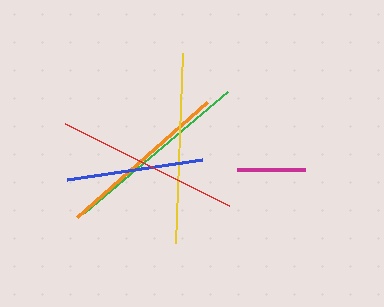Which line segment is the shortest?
The magenta line is the shortest at approximately 68 pixels.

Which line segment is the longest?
The yellow line is the longest at approximately 191 pixels.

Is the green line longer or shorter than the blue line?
The green line is longer than the blue line.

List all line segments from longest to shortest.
From longest to shortest: yellow, green, red, orange, blue, magenta.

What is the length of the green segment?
The green segment is approximately 188 pixels long.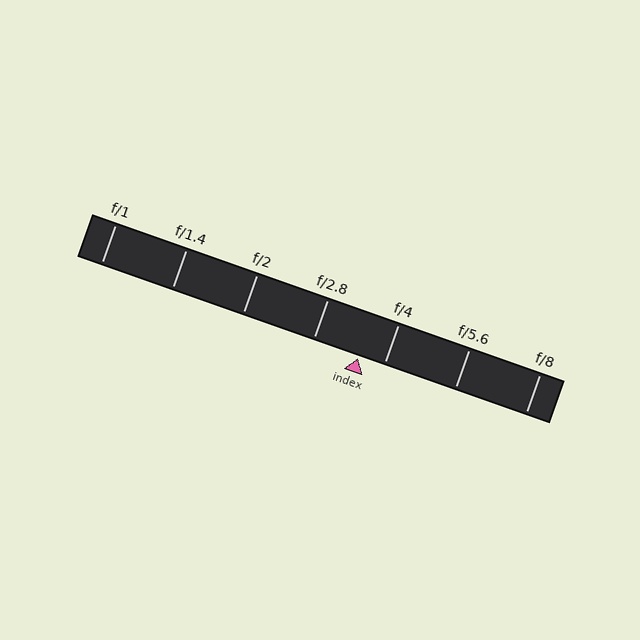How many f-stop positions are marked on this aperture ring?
There are 7 f-stop positions marked.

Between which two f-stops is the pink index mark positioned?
The index mark is between f/2.8 and f/4.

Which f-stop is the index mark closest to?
The index mark is closest to f/4.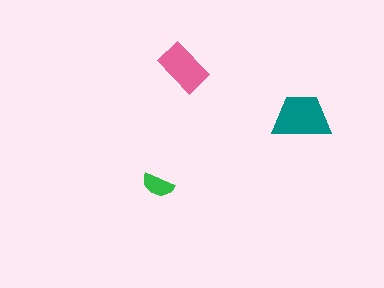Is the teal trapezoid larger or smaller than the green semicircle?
Larger.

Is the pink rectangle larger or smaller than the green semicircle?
Larger.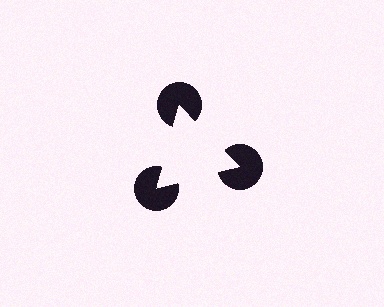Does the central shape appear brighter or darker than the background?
It typically appears slightly brighter than the background, even though no actual brightness change is drawn.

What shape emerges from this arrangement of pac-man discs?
An illusory triangle — its edges are inferred from the aligned wedge cuts in the pac-man discs, not physically drawn.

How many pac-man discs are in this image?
There are 3 — one at each vertex of the illusory triangle.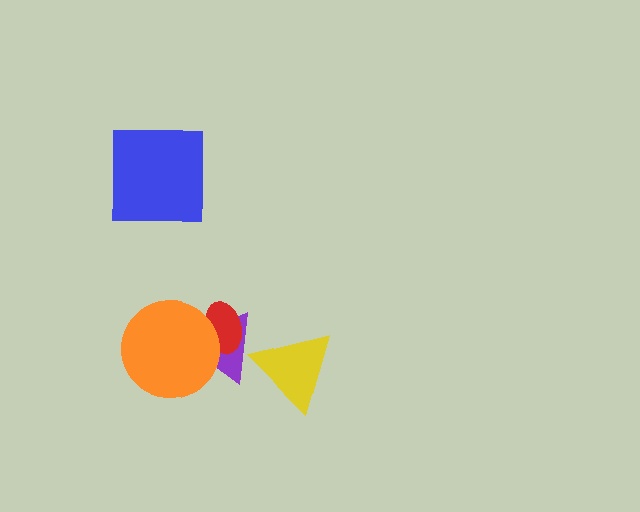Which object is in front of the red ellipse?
The orange circle is in front of the red ellipse.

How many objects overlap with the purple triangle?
3 objects overlap with the purple triangle.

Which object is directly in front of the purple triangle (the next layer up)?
The red ellipse is directly in front of the purple triangle.